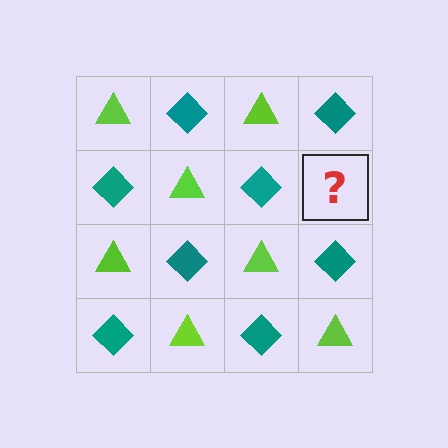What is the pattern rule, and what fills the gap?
The rule is that it alternates lime triangle and teal diamond in a checkerboard pattern. The gap should be filled with a lime triangle.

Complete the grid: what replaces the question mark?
The question mark should be replaced with a lime triangle.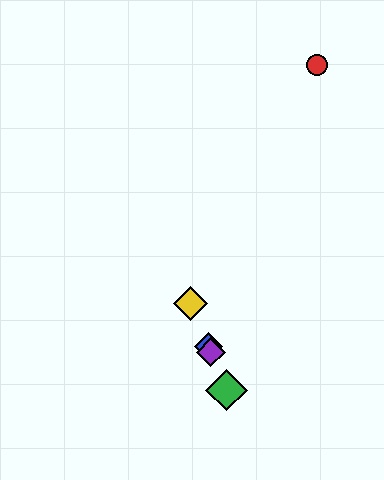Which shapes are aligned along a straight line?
The blue diamond, the green diamond, the yellow diamond, the purple diamond are aligned along a straight line.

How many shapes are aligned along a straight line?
4 shapes (the blue diamond, the green diamond, the yellow diamond, the purple diamond) are aligned along a straight line.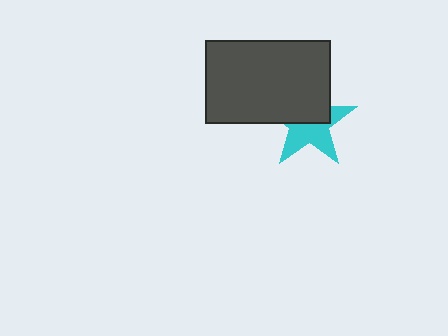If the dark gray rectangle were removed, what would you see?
You would see the complete cyan star.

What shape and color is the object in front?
The object in front is a dark gray rectangle.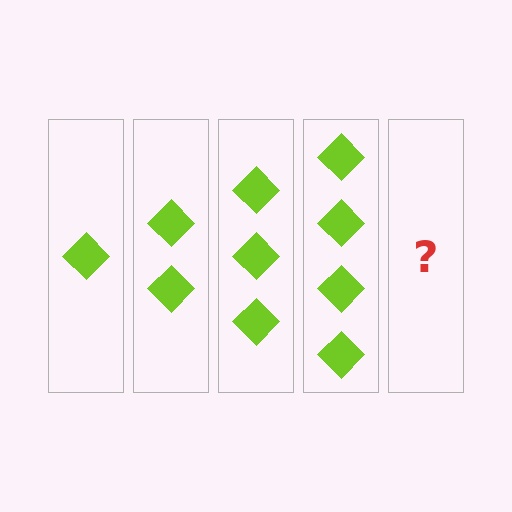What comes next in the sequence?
The next element should be 5 diamonds.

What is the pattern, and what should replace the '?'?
The pattern is that each step adds one more diamond. The '?' should be 5 diamonds.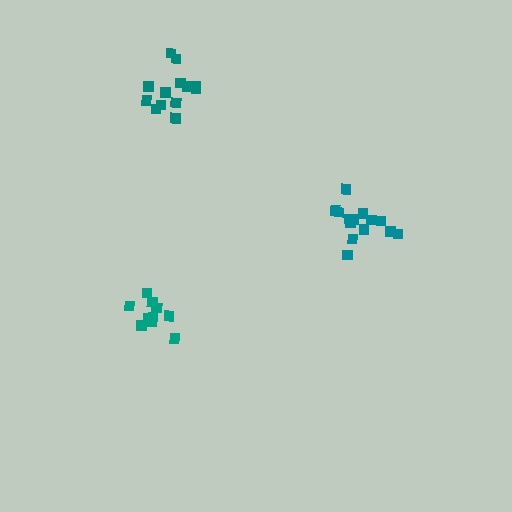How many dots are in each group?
Group 1: 10 dots, Group 2: 16 dots, Group 3: 13 dots (39 total).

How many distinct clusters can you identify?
There are 3 distinct clusters.